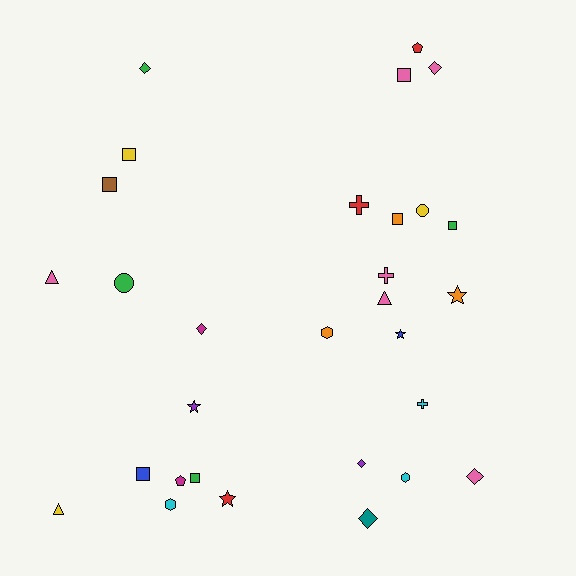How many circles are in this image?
There are 2 circles.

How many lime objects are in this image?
There are no lime objects.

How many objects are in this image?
There are 30 objects.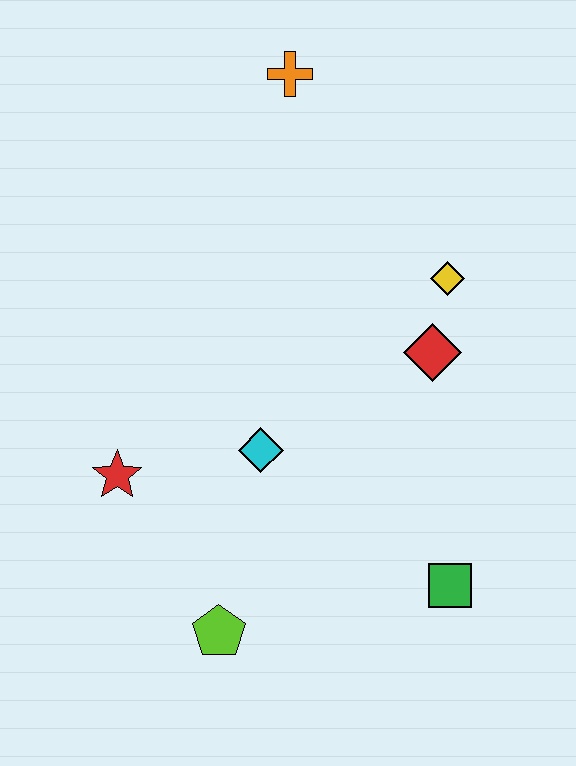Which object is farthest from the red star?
The orange cross is farthest from the red star.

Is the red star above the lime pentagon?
Yes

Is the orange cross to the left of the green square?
Yes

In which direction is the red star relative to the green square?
The red star is to the left of the green square.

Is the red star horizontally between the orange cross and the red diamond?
No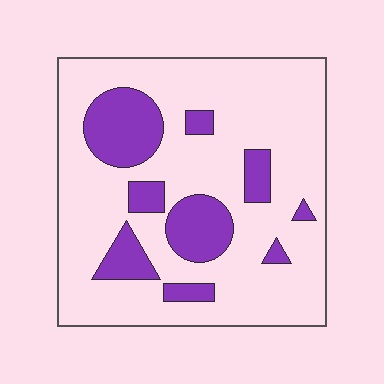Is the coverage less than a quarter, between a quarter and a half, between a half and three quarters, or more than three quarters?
Less than a quarter.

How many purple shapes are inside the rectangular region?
9.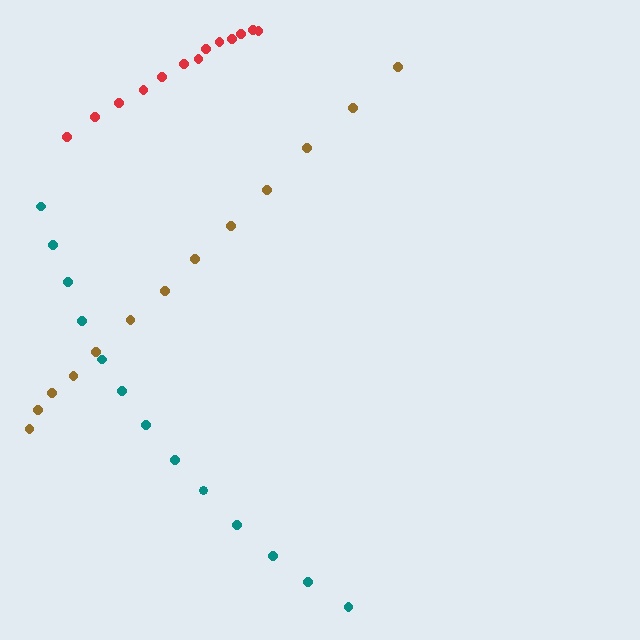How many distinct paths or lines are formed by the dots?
There are 3 distinct paths.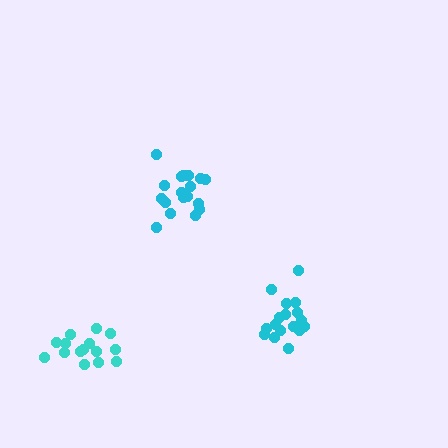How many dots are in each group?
Group 1: 15 dots, Group 2: 18 dots, Group 3: 17 dots (50 total).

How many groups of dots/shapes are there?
There are 3 groups.